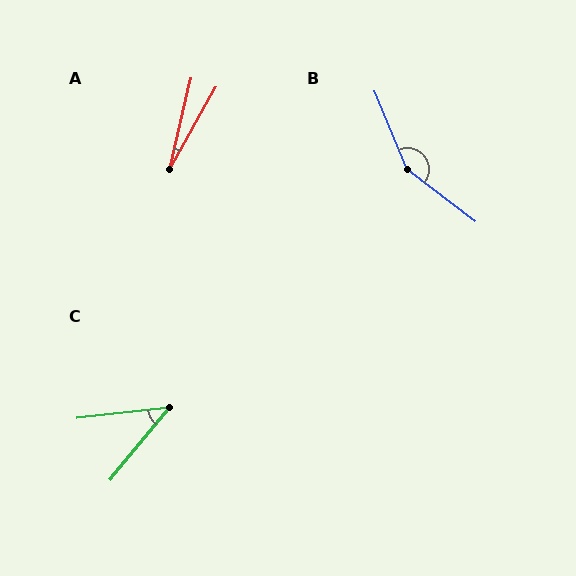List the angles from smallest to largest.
A (16°), C (44°), B (150°).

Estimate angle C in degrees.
Approximately 44 degrees.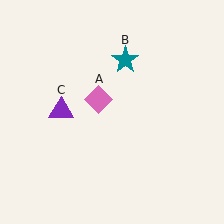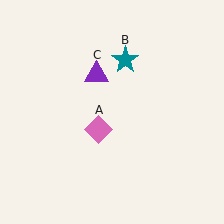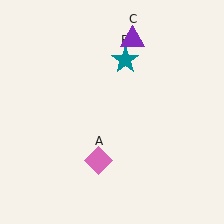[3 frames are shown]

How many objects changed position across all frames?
2 objects changed position: pink diamond (object A), purple triangle (object C).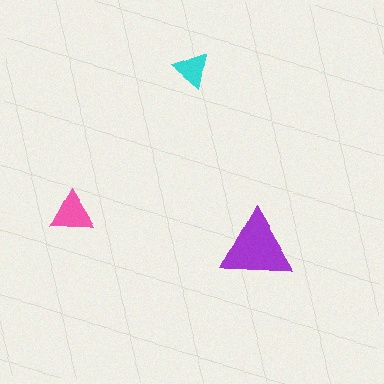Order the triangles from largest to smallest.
the purple one, the pink one, the cyan one.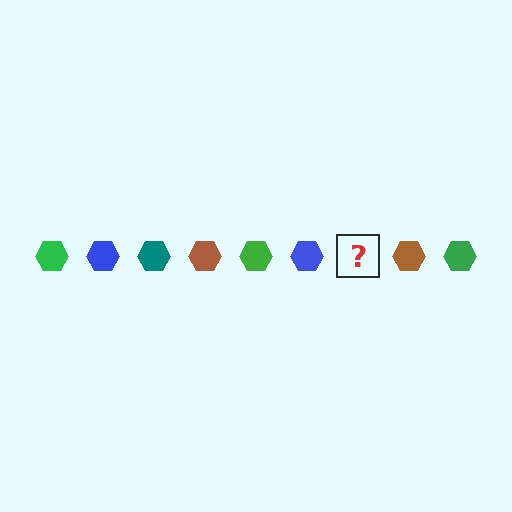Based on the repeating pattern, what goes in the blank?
The blank should be a teal hexagon.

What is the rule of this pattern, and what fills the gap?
The rule is that the pattern cycles through green, blue, teal, brown hexagons. The gap should be filled with a teal hexagon.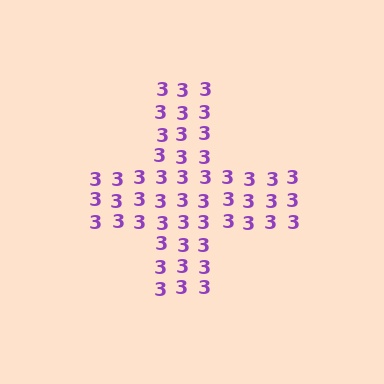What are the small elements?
The small elements are digit 3's.